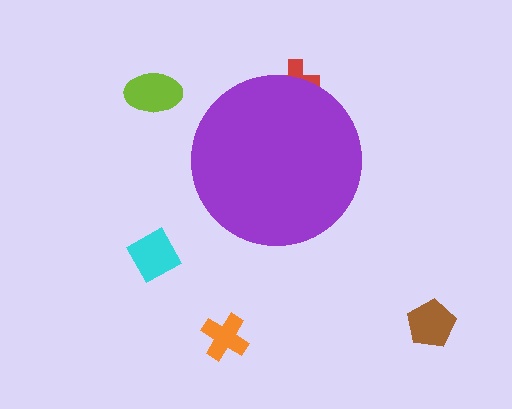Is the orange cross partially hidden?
No, the orange cross is fully visible.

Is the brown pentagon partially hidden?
No, the brown pentagon is fully visible.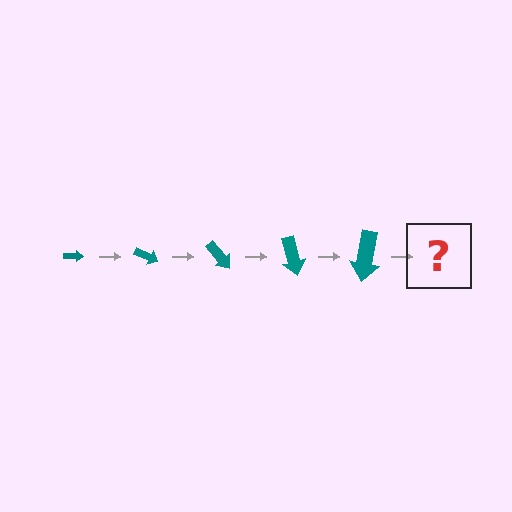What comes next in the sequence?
The next element should be an arrow, larger than the previous one and rotated 125 degrees from the start.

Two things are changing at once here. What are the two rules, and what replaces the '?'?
The two rules are that the arrow grows larger each step and it rotates 25 degrees each step. The '?' should be an arrow, larger than the previous one and rotated 125 degrees from the start.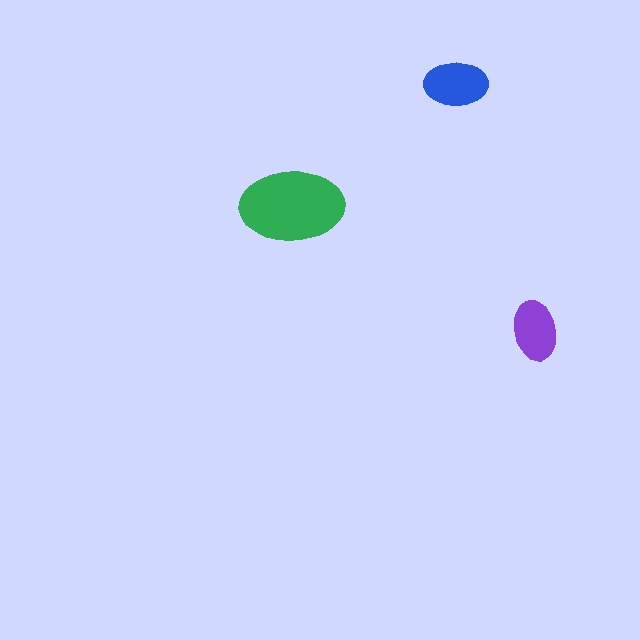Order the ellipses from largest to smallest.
the green one, the blue one, the purple one.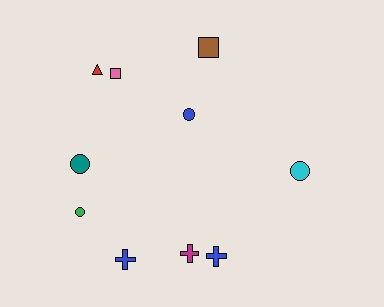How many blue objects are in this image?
There are 3 blue objects.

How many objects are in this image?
There are 10 objects.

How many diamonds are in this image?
There are no diamonds.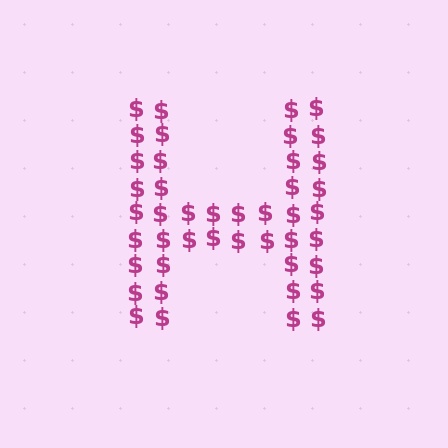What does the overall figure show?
The overall figure shows the letter H.